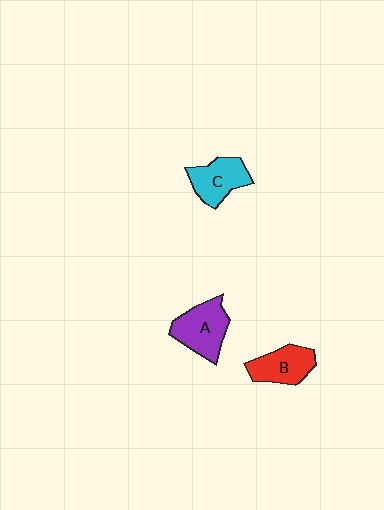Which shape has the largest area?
Shape A (purple).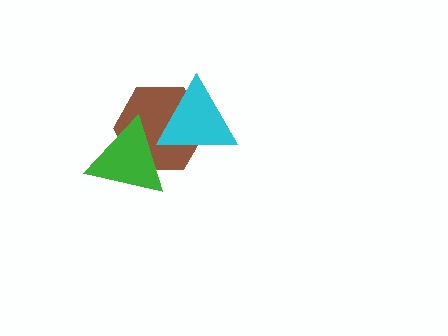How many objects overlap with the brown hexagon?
2 objects overlap with the brown hexagon.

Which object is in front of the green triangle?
The cyan triangle is in front of the green triangle.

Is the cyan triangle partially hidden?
No, no other shape covers it.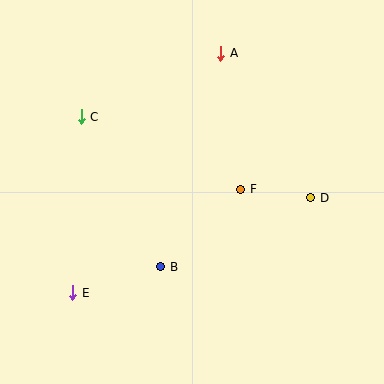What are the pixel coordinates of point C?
Point C is at (81, 117).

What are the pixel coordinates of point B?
Point B is at (161, 267).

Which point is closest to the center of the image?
Point F at (241, 189) is closest to the center.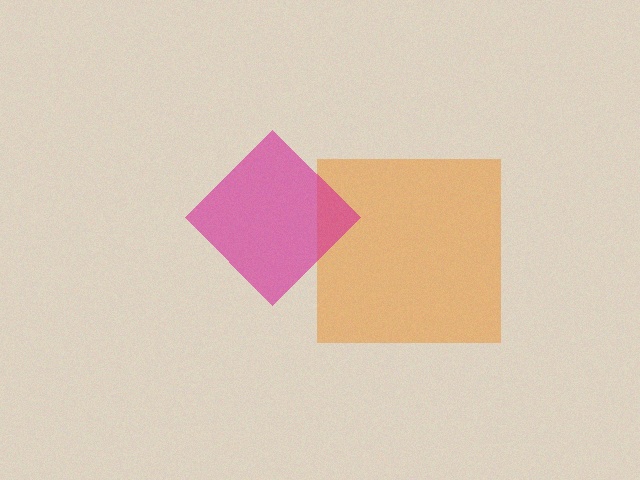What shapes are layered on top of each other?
The layered shapes are: an orange square, a magenta diamond.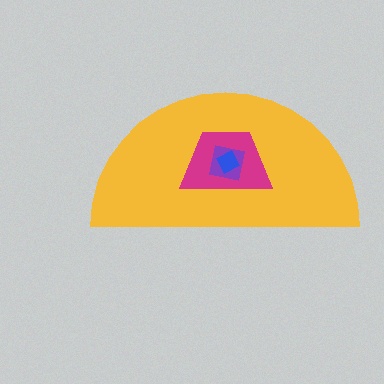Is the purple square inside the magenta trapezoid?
Yes.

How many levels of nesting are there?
4.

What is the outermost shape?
The yellow semicircle.